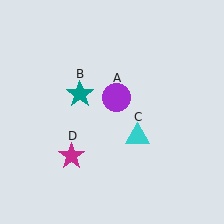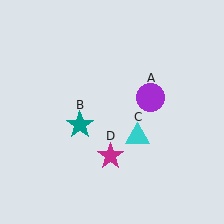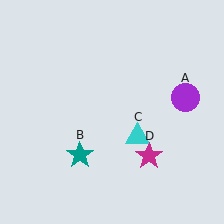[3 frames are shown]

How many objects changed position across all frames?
3 objects changed position: purple circle (object A), teal star (object B), magenta star (object D).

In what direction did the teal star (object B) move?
The teal star (object B) moved down.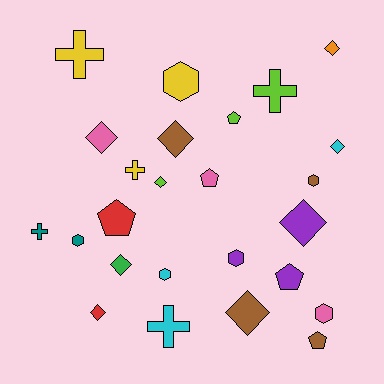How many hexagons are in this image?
There are 6 hexagons.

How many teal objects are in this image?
There are 2 teal objects.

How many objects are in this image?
There are 25 objects.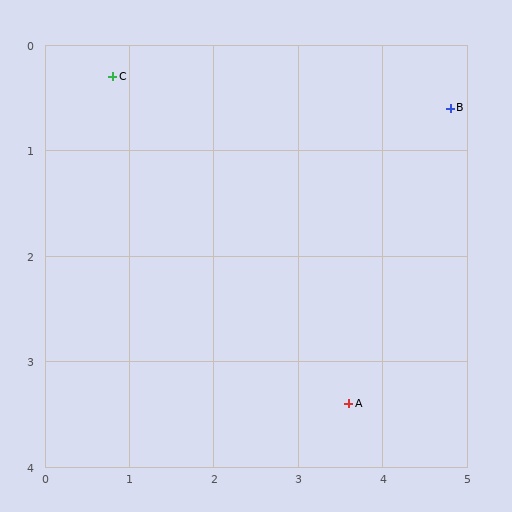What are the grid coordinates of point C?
Point C is at approximately (0.8, 0.3).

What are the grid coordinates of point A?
Point A is at approximately (3.6, 3.4).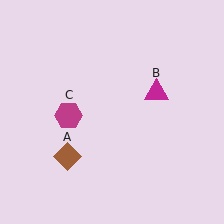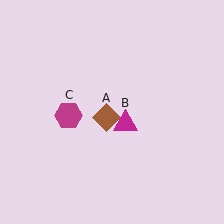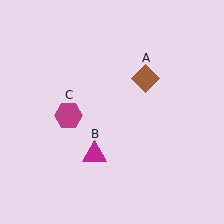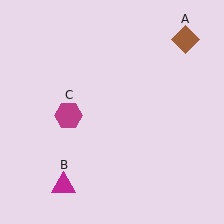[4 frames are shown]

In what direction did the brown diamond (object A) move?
The brown diamond (object A) moved up and to the right.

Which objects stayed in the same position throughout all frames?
Magenta hexagon (object C) remained stationary.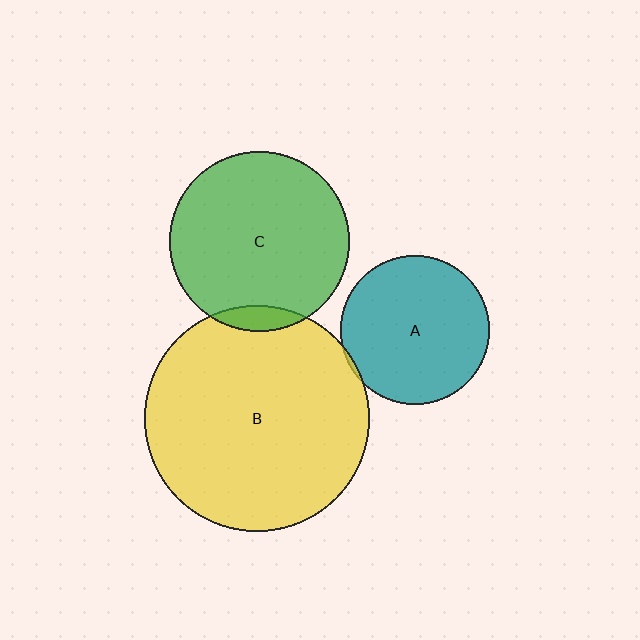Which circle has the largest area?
Circle B (yellow).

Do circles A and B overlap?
Yes.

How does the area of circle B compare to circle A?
Approximately 2.3 times.